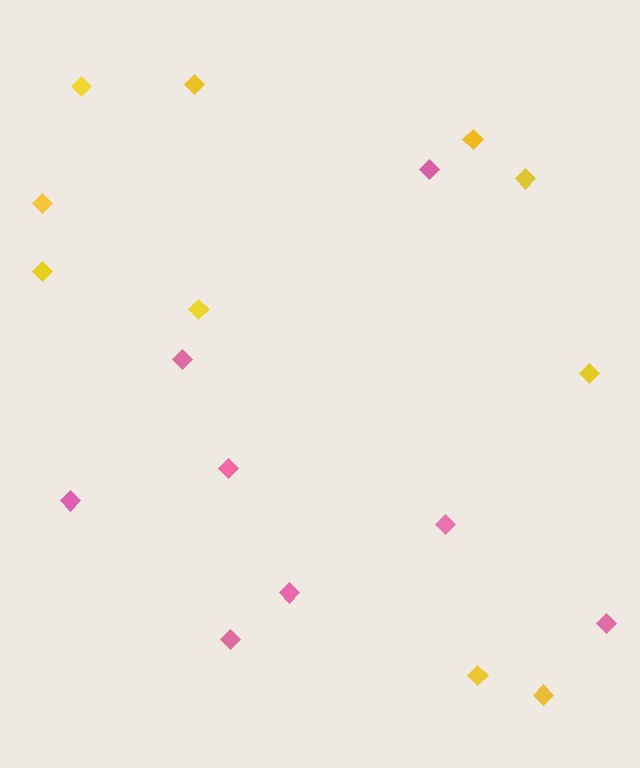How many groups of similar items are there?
There are 2 groups: one group of pink diamonds (8) and one group of yellow diamonds (10).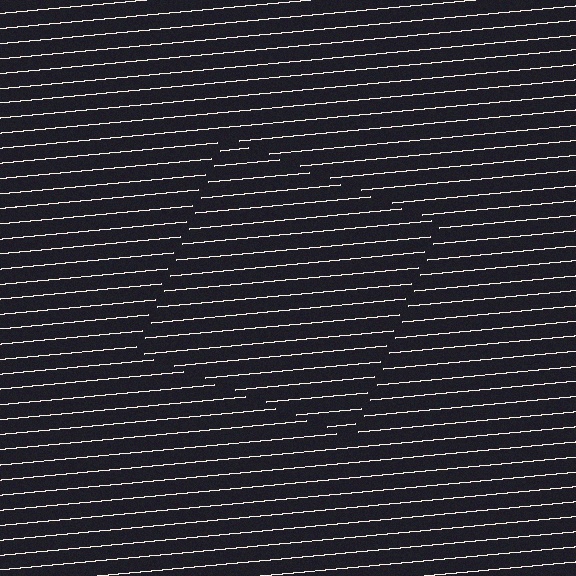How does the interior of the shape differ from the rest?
The interior of the shape contains the same grating, shifted by half a period — the contour is defined by the phase discontinuity where line-ends from the inner and outer gratings abut.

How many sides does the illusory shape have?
4 sides — the line-ends trace a square.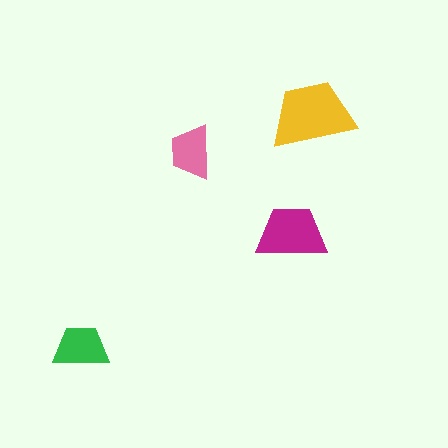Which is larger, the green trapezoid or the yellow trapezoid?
The yellow one.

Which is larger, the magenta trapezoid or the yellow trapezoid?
The yellow one.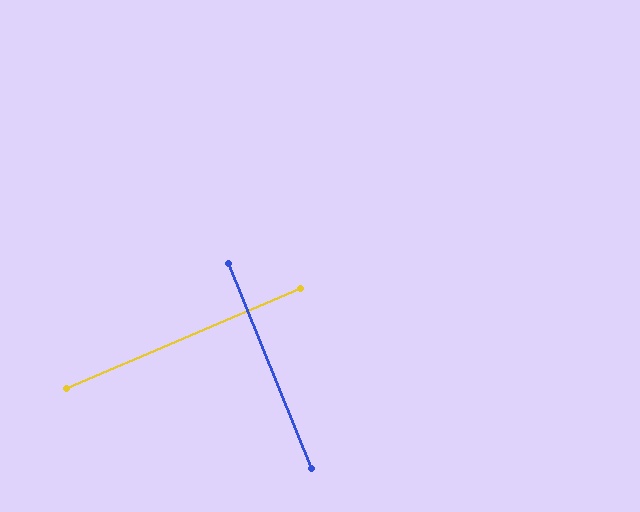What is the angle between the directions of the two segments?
Approximately 89 degrees.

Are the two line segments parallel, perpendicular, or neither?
Perpendicular — they meet at approximately 89°.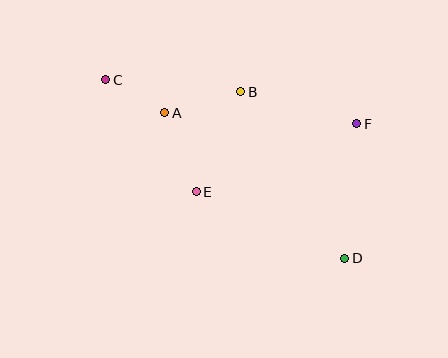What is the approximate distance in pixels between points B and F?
The distance between B and F is approximately 120 pixels.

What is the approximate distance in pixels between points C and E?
The distance between C and E is approximately 144 pixels.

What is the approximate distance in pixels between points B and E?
The distance between B and E is approximately 110 pixels.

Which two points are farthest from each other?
Points C and D are farthest from each other.